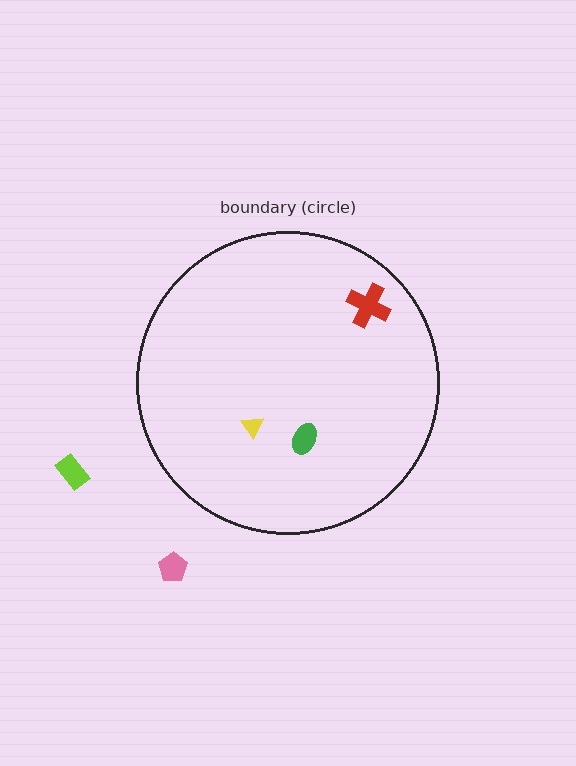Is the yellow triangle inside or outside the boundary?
Inside.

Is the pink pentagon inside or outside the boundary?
Outside.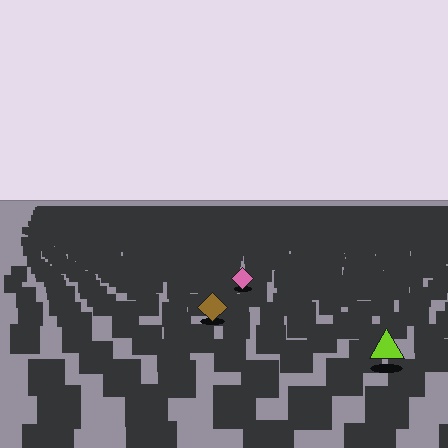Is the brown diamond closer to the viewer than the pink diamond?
Yes. The brown diamond is closer — you can tell from the texture gradient: the ground texture is coarser near it.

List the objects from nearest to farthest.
From nearest to farthest: the lime triangle, the brown diamond, the pink diamond.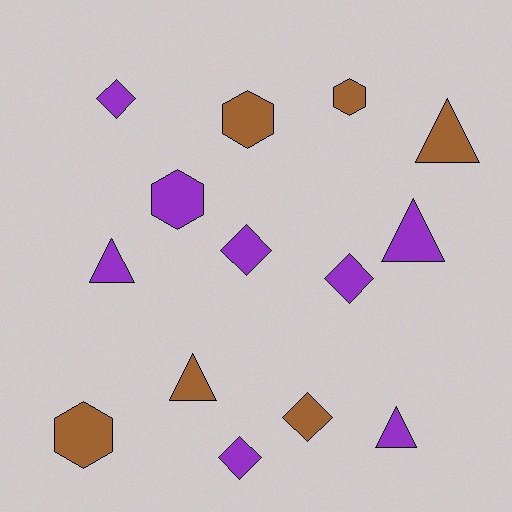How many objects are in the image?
There are 14 objects.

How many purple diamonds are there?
There are 4 purple diamonds.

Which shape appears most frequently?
Diamond, with 5 objects.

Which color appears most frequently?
Purple, with 8 objects.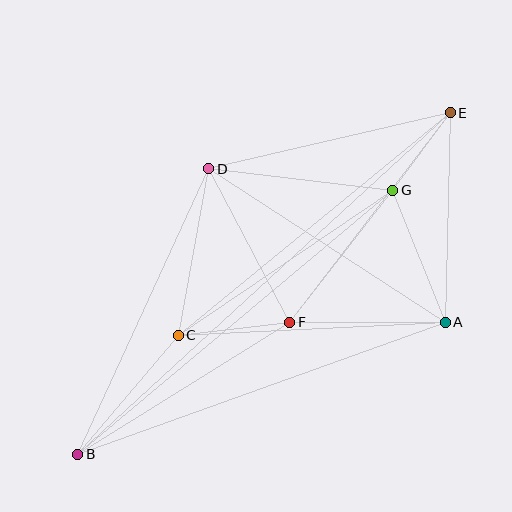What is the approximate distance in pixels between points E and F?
The distance between E and F is approximately 264 pixels.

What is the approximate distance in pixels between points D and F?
The distance between D and F is approximately 174 pixels.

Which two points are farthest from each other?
Points B and E are farthest from each other.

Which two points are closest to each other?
Points E and G are closest to each other.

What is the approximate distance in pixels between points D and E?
The distance between D and E is approximately 248 pixels.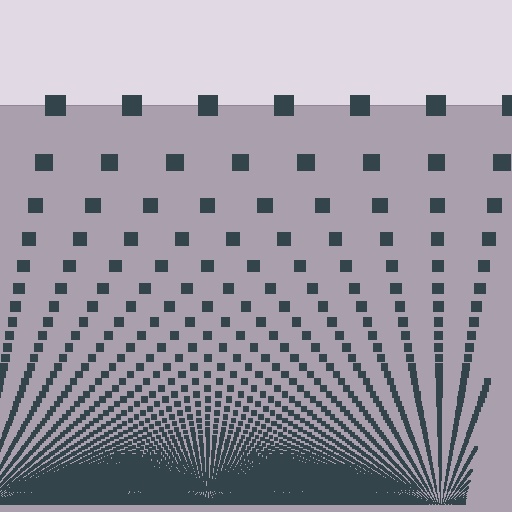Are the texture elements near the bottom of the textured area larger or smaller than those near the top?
Smaller. The gradient is inverted — elements near the bottom are smaller and denser.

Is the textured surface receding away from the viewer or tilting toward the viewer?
The surface appears to tilt toward the viewer. Texture elements get larger and sparser toward the top.